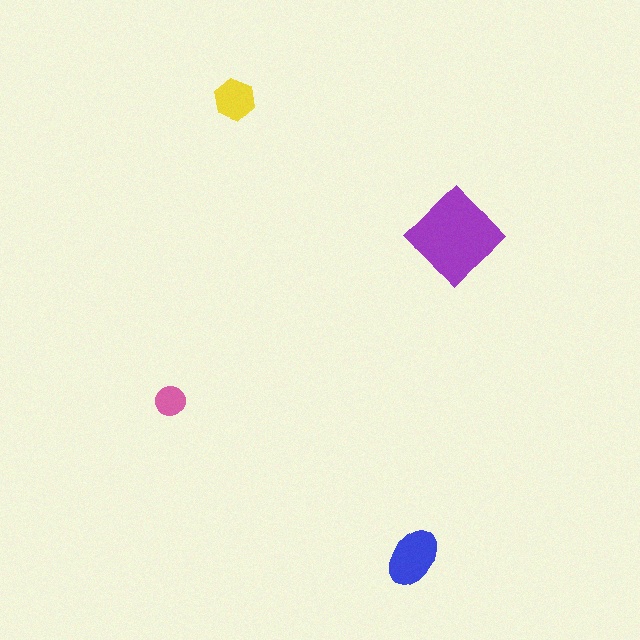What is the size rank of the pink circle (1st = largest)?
4th.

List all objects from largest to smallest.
The purple diamond, the blue ellipse, the yellow hexagon, the pink circle.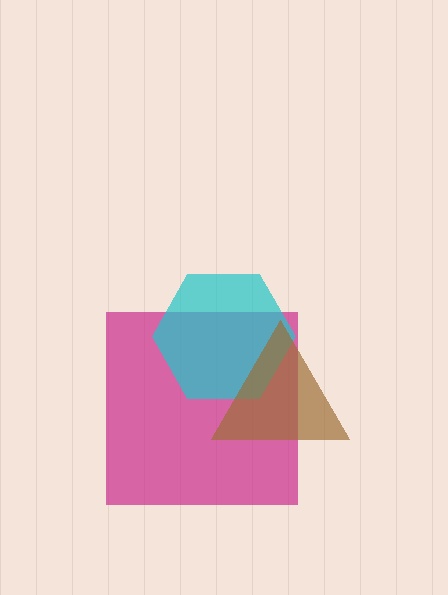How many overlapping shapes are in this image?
There are 3 overlapping shapes in the image.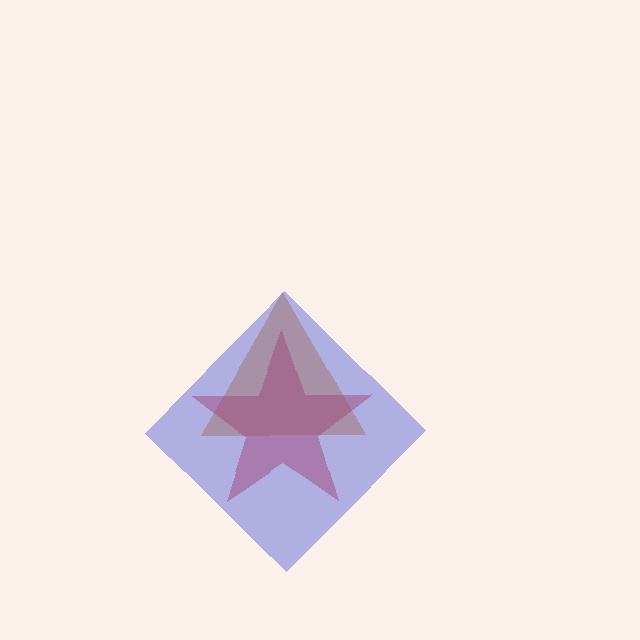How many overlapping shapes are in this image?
There are 3 overlapping shapes in the image.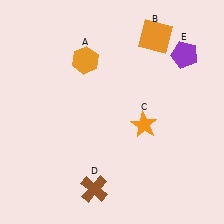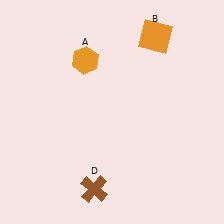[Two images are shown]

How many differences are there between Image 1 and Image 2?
There are 2 differences between the two images.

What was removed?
The purple pentagon (E), the orange star (C) were removed in Image 2.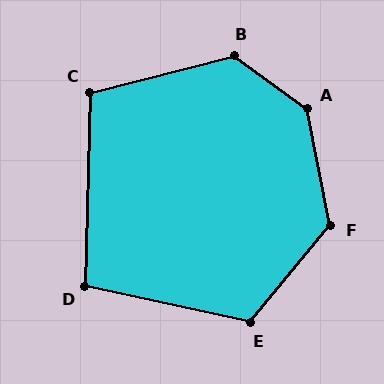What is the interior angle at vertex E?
Approximately 117 degrees (obtuse).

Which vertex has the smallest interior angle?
D, at approximately 101 degrees.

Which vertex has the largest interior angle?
A, at approximately 137 degrees.